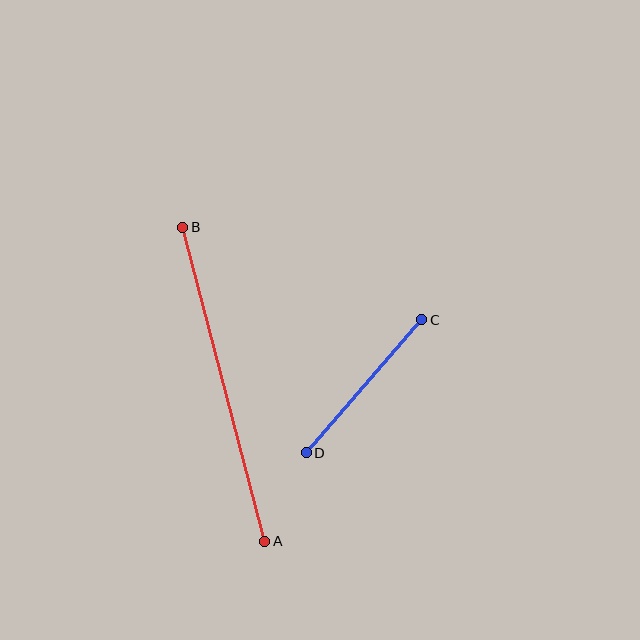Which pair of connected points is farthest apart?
Points A and B are farthest apart.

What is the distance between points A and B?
The distance is approximately 325 pixels.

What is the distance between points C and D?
The distance is approximately 177 pixels.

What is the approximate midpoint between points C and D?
The midpoint is at approximately (364, 386) pixels.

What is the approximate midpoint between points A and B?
The midpoint is at approximately (224, 384) pixels.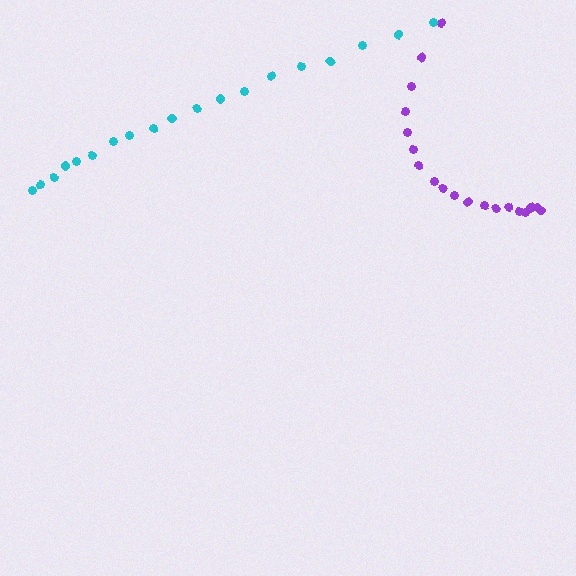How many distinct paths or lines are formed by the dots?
There are 2 distinct paths.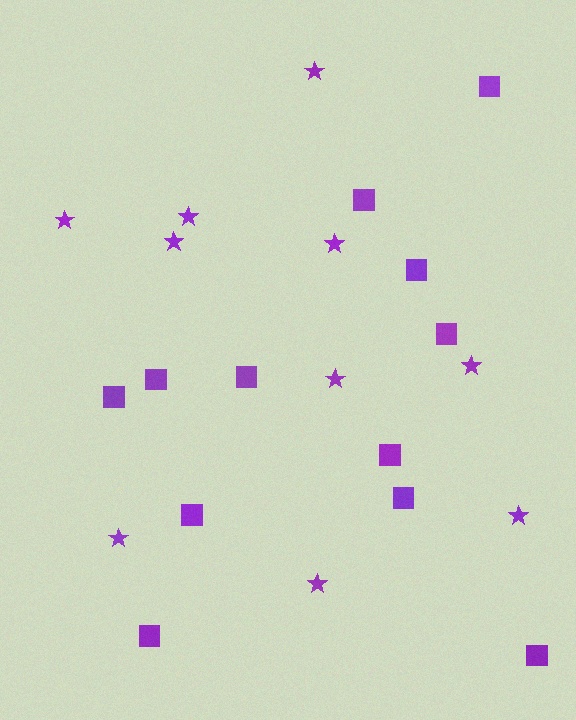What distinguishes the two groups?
There are 2 groups: one group of squares (12) and one group of stars (10).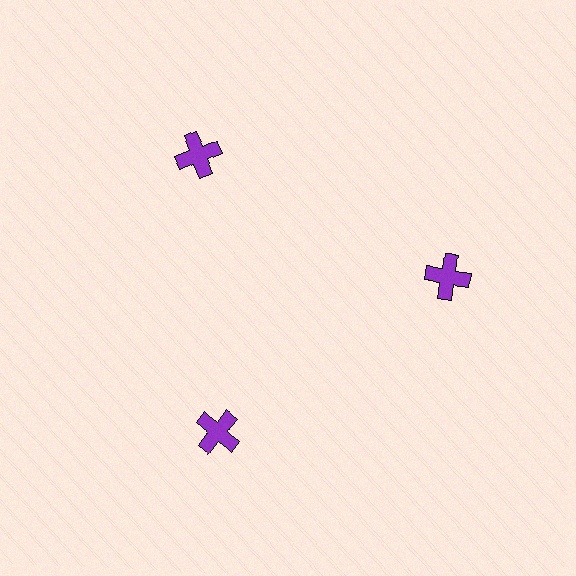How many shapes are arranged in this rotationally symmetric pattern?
There are 3 shapes, arranged in 3 groups of 1.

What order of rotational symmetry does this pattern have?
This pattern has 3-fold rotational symmetry.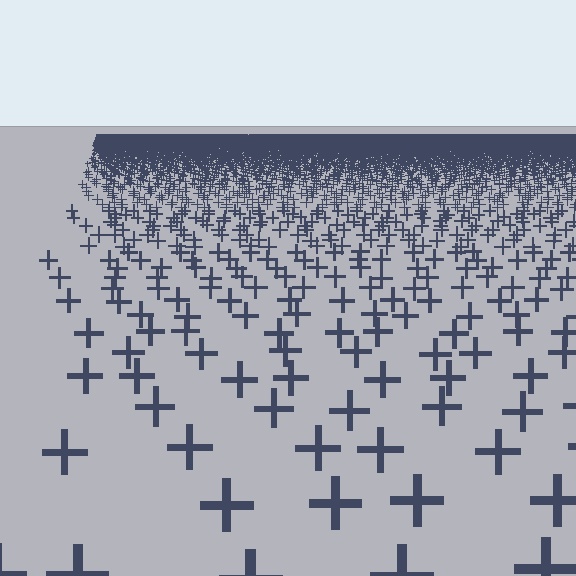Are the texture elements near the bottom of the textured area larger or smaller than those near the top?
Larger. Near the bottom, elements are closer to the viewer and appear at a bigger on-screen size.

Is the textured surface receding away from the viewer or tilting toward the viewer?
The surface is receding away from the viewer. Texture elements get smaller and denser toward the top.